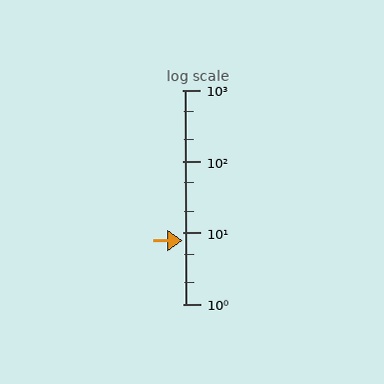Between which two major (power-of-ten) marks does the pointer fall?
The pointer is between 1 and 10.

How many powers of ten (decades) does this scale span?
The scale spans 3 decades, from 1 to 1000.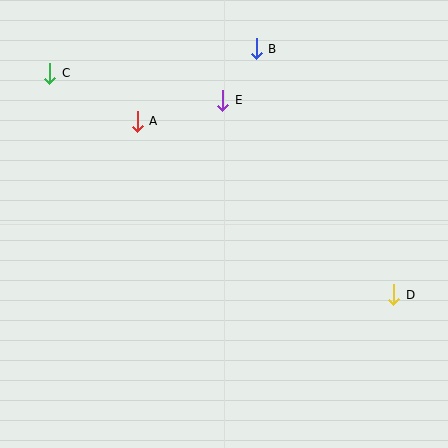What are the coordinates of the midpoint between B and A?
The midpoint between B and A is at (197, 85).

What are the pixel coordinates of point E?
Point E is at (223, 101).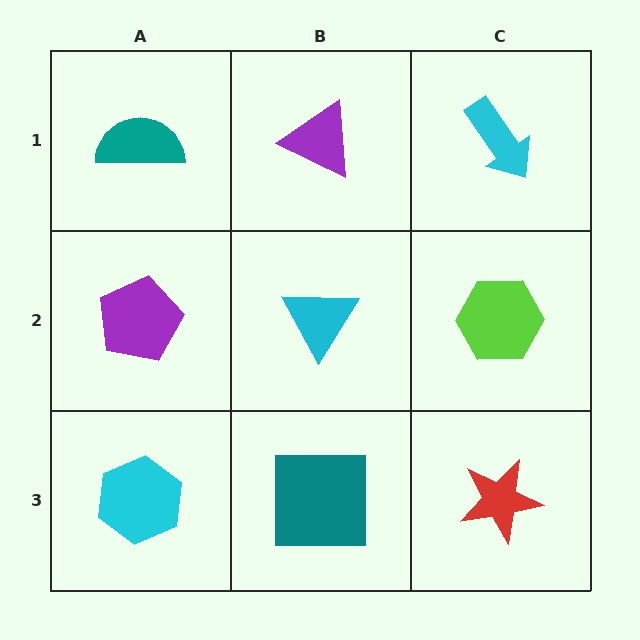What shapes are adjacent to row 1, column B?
A cyan triangle (row 2, column B), a teal semicircle (row 1, column A), a cyan arrow (row 1, column C).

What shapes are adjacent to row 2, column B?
A purple triangle (row 1, column B), a teal square (row 3, column B), a purple pentagon (row 2, column A), a lime hexagon (row 2, column C).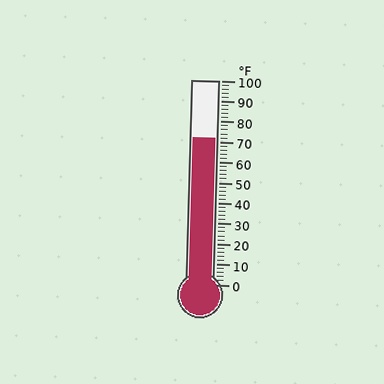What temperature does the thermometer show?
The thermometer shows approximately 72°F.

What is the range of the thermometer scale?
The thermometer scale ranges from 0°F to 100°F.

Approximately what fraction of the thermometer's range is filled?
The thermometer is filled to approximately 70% of its range.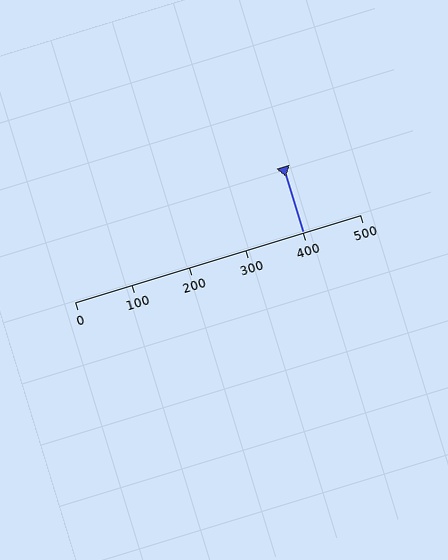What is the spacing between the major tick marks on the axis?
The major ticks are spaced 100 apart.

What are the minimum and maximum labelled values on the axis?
The axis runs from 0 to 500.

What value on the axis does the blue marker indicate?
The marker indicates approximately 400.